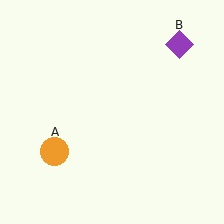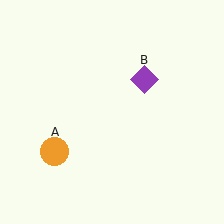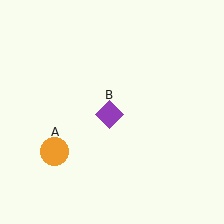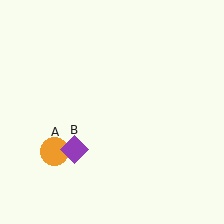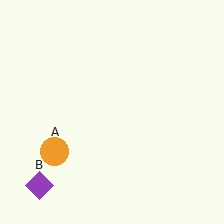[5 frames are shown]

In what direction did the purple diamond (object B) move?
The purple diamond (object B) moved down and to the left.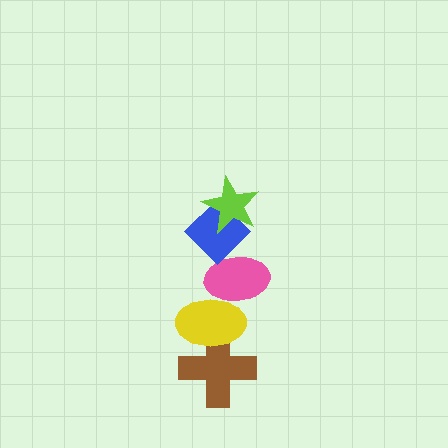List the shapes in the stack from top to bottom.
From top to bottom: the lime star, the blue diamond, the pink ellipse, the yellow ellipse, the brown cross.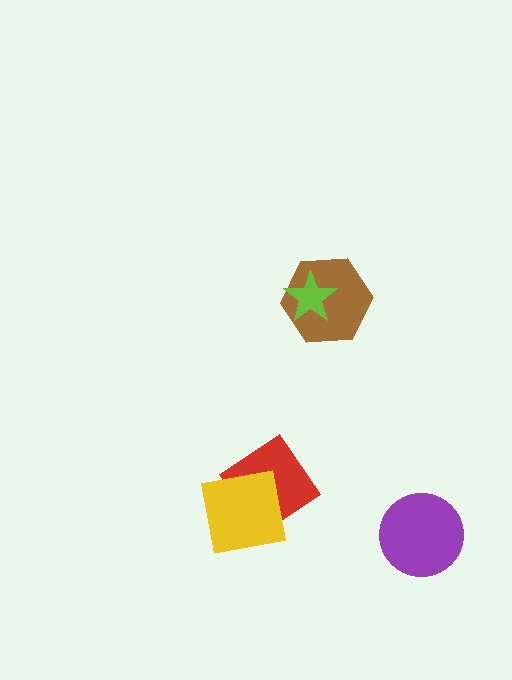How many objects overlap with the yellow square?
1 object overlaps with the yellow square.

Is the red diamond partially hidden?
Yes, it is partially covered by another shape.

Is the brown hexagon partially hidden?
Yes, it is partially covered by another shape.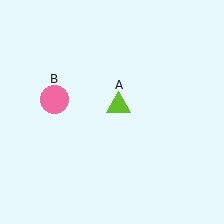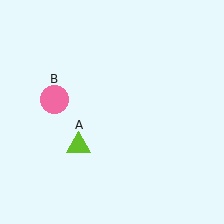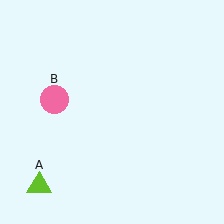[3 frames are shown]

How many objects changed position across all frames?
1 object changed position: lime triangle (object A).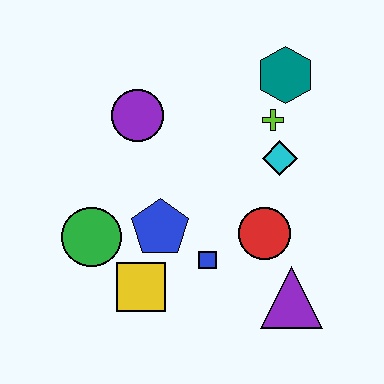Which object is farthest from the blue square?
The teal hexagon is farthest from the blue square.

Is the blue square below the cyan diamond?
Yes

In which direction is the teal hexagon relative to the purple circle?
The teal hexagon is to the right of the purple circle.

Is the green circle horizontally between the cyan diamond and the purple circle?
No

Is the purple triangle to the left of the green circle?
No